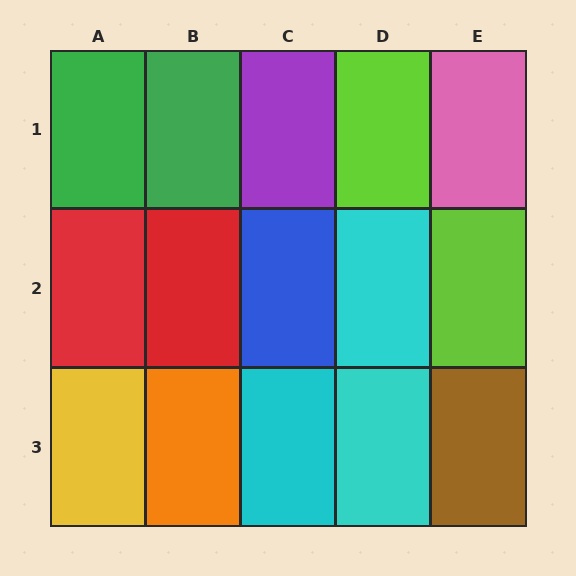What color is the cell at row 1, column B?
Green.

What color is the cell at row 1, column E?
Pink.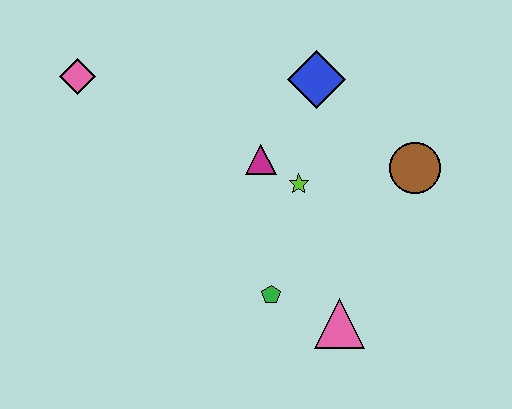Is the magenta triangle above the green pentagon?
Yes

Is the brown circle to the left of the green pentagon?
No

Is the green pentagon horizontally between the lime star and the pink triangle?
No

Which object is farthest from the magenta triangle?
The pink diamond is farthest from the magenta triangle.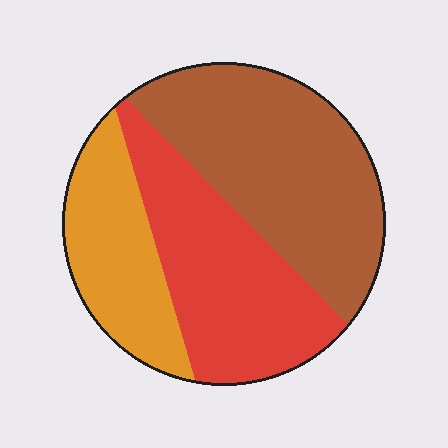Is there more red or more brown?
Brown.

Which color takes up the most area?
Brown, at roughly 45%.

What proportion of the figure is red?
Red takes up about one third (1/3) of the figure.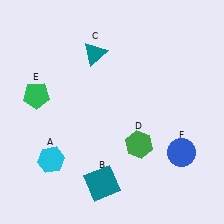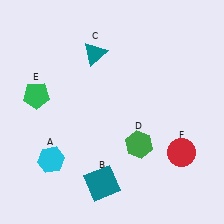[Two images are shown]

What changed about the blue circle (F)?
In Image 1, F is blue. In Image 2, it changed to red.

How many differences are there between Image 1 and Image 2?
There is 1 difference between the two images.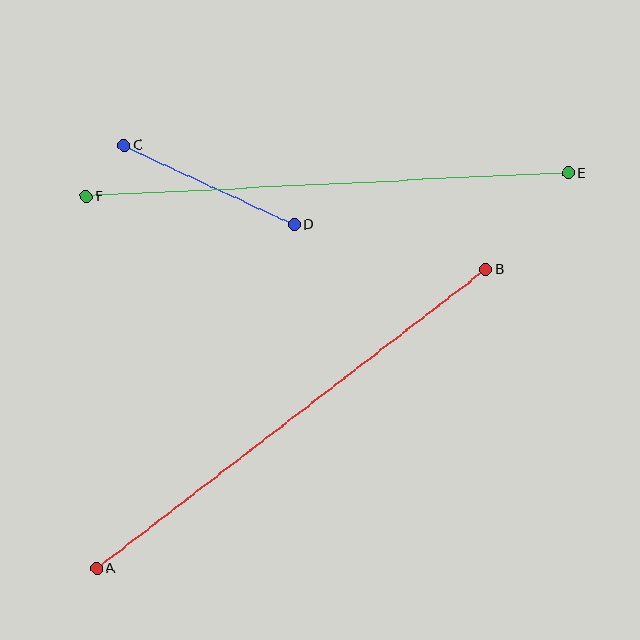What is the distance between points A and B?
The distance is approximately 491 pixels.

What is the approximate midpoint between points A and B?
The midpoint is at approximately (291, 419) pixels.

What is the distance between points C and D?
The distance is approximately 188 pixels.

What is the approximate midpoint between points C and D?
The midpoint is at approximately (209, 185) pixels.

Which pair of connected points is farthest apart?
Points A and B are farthest apart.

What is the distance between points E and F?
The distance is approximately 482 pixels.